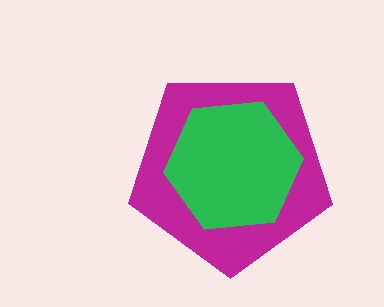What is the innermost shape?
The green hexagon.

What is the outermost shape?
The magenta pentagon.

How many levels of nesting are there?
2.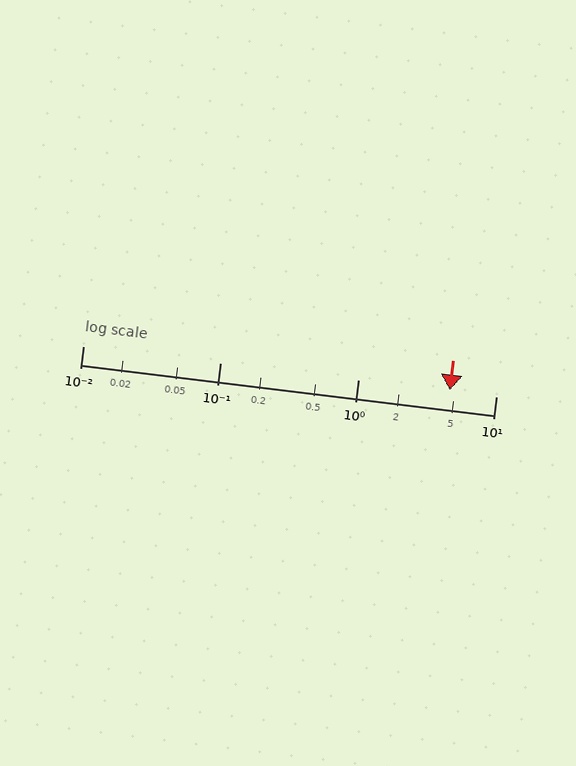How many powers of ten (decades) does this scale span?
The scale spans 3 decades, from 0.01 to 10.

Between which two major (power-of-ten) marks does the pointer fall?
The pointer is between 1 and 10.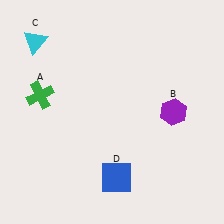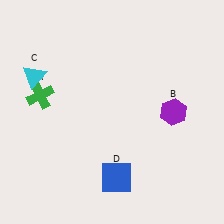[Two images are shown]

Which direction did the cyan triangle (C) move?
The cyan triangle (C) moved down.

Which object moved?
The cyan triangle (C) moved down.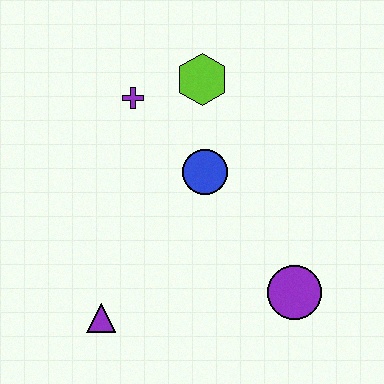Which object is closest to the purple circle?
The blue circle is closest to the purple circle.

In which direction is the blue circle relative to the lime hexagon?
The blue circle is below the lime hexagon.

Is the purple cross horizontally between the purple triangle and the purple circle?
Yes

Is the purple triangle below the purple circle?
Yes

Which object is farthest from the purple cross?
The purple circle is farthest from the purple cross.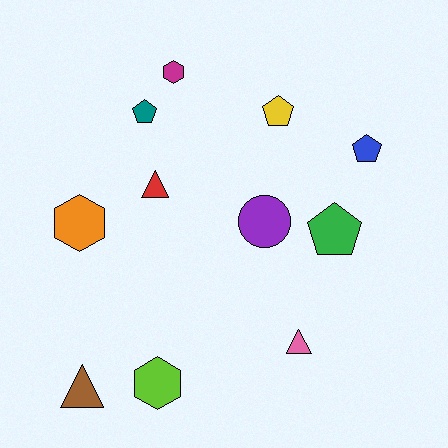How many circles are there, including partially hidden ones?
There is 1 circle.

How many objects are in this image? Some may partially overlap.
There are 11 objects.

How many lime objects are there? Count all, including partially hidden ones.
There is 1 lime object.